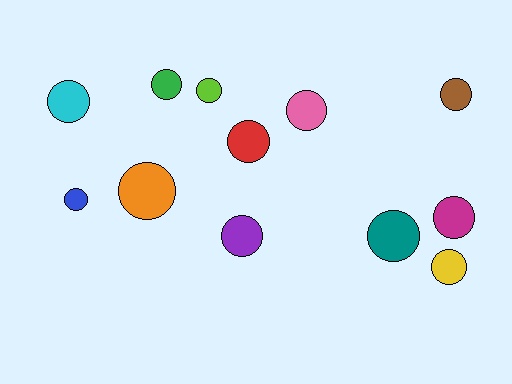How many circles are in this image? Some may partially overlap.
There are 12 circles.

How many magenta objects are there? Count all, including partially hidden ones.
There is 1 magenta object.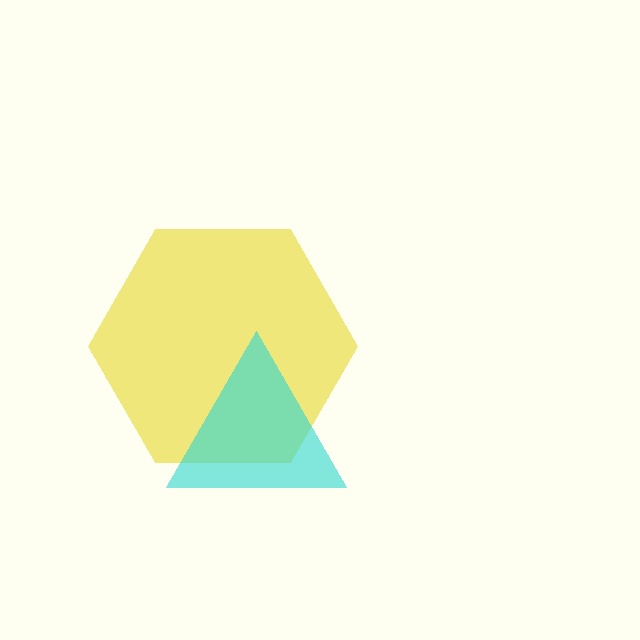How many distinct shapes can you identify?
There are 2 distinct shapes: a yellow hexagon, a cyan triangle.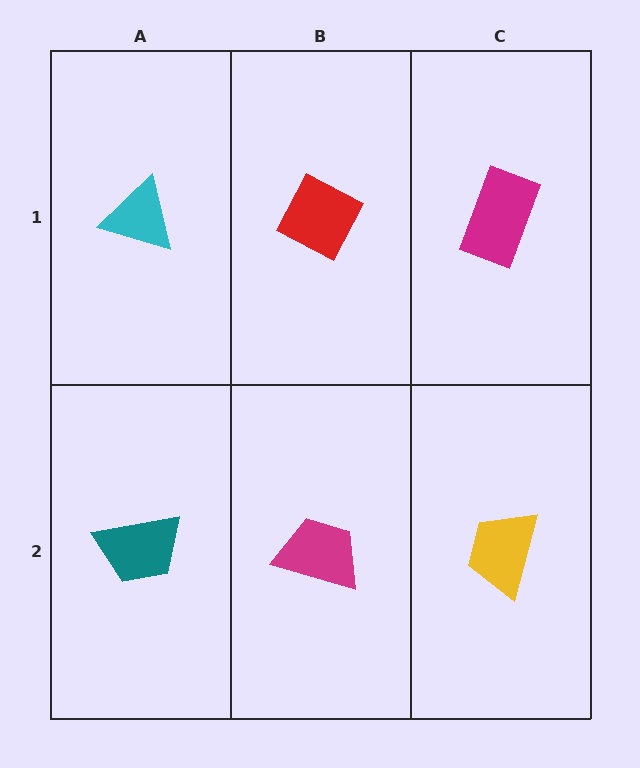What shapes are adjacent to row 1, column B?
A magenta trapezoid (row 2, column B), a cyan triangle (row 1, column A), a magenta rectangle (row 1, column C).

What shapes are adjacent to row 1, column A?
A teal trapezoid (row 2, column A), a red diamond (row 1, column B).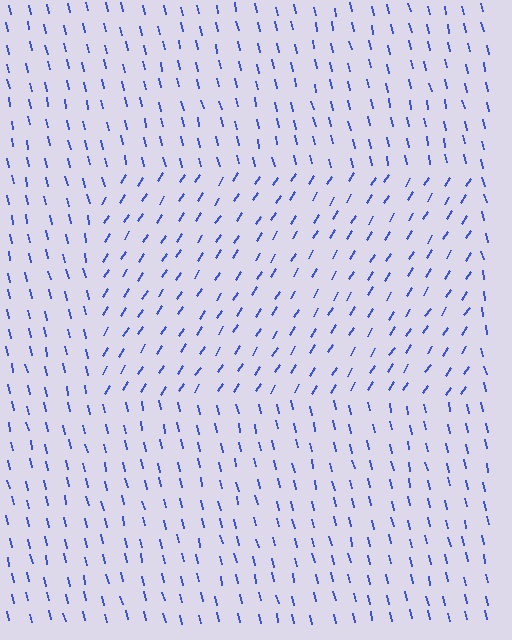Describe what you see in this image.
The image is filled with small blue line segments. A rectangle region in the image has lines oriented differently from the surrounding lines, creating a visible texture boundary.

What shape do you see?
I see a rectangle.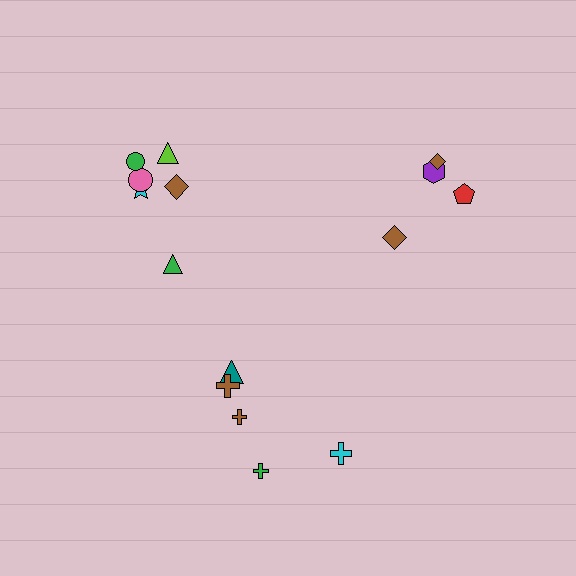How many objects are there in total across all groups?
There are 15 objects.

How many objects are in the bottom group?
There are 5 objects.